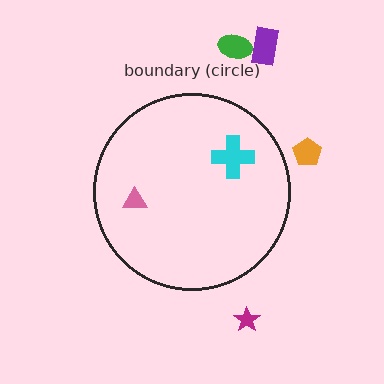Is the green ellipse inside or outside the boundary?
Outside.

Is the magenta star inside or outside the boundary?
Outside.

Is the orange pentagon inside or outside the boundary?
Outside.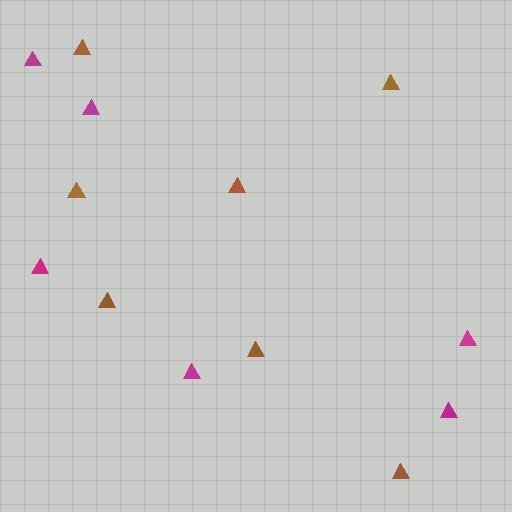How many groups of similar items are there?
There are 2 groups: one group of magenta triangles (6) and one group of brown triangles (7).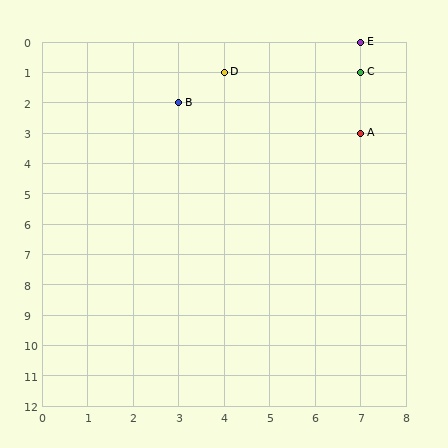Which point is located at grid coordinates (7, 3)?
Point A is at (7, 3).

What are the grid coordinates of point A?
Point A is at grid coordinates (7, 3).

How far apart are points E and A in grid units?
Points E and A are 3 rows apart.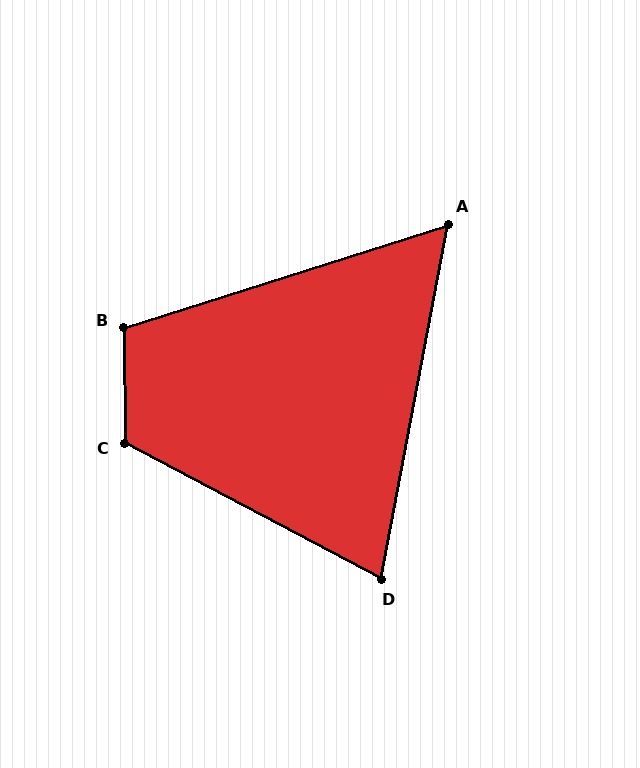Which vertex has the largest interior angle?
C, at approximately 118 degrees.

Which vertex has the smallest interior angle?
A, at approximately 62 degrees.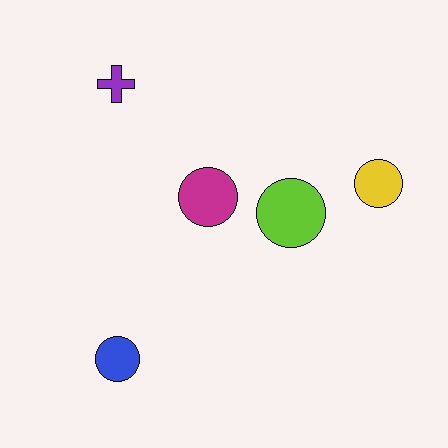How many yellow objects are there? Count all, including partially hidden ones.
There is 1 yellow object.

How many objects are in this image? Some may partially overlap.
There are 5 objects.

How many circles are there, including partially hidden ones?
There are 4 circles.